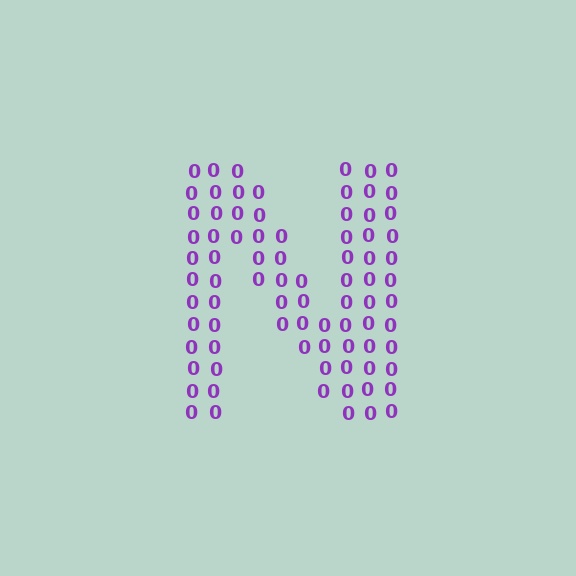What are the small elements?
The small elements are digit 0's.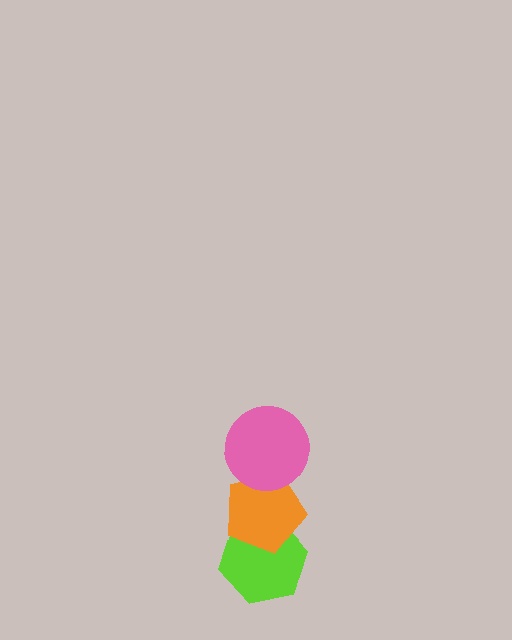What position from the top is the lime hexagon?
The lime hexagon is 3rd from the top.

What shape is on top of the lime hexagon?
The orange pentagon is on top of the lime hexagon.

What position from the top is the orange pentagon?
The orange pentagon is 2nd from the top.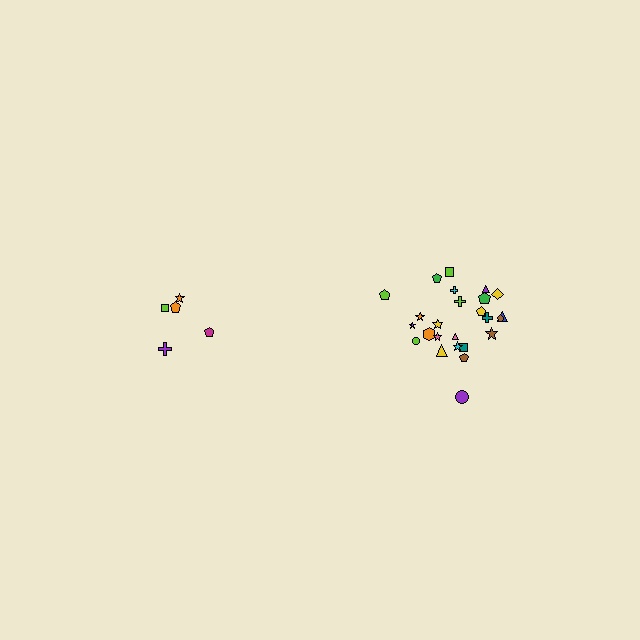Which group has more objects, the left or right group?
The right group.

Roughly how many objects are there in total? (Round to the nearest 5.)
Roughly 30 objects in total.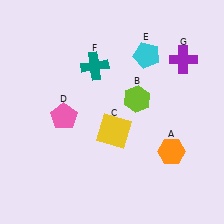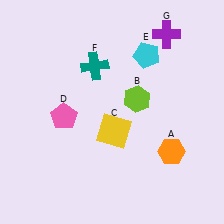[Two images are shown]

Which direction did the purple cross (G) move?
The purple cross (G) moved up.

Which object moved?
The purple cross (G) moved up.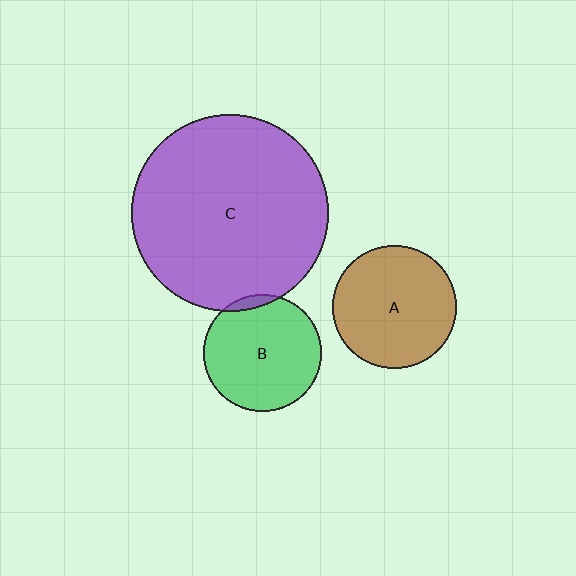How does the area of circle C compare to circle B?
Approximately 2.8 times.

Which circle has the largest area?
Circle C (purple).